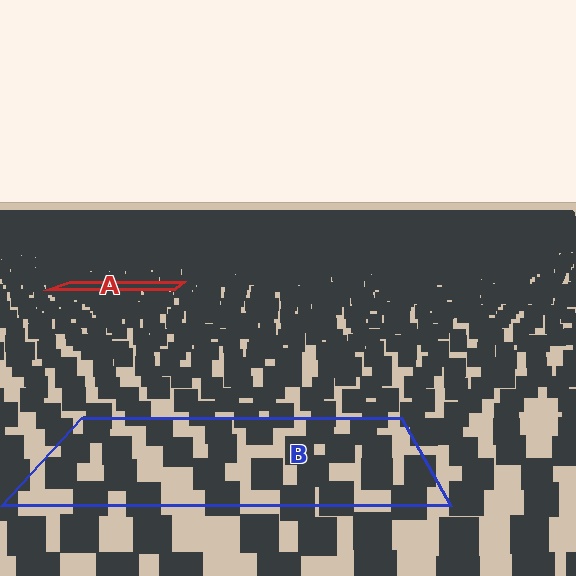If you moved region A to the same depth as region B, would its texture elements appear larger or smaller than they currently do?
They would appear larger. At a closer depth, the same texture elements are projected at a bigger on-screen size.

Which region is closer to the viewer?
Region B is closer. The texture elements there are larger and more spread out.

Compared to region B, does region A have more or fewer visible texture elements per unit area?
Region A has more texture elements per unit area — they are packed more densely because it is farther away.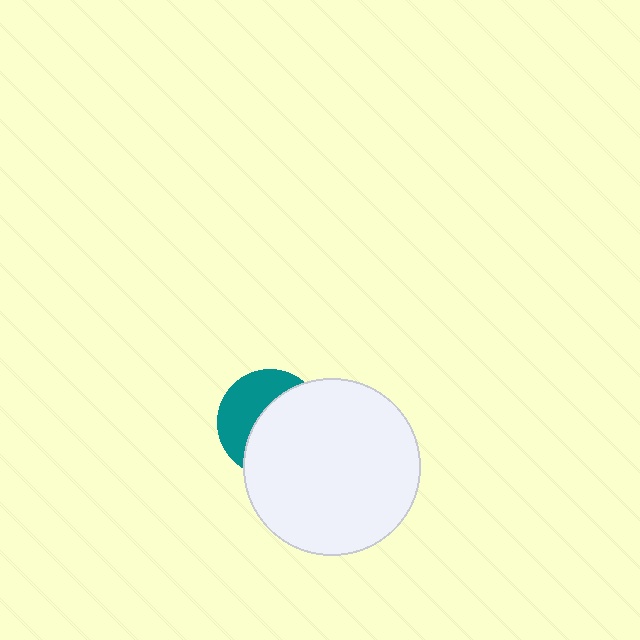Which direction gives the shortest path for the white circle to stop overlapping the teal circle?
Moving right gives the shortest separation.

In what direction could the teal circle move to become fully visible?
The teal circle could move left. That would shift it out from behind the white circle entirely.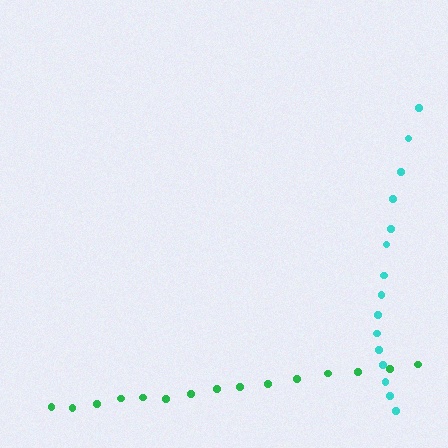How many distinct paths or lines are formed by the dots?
There are 2 distinct paths.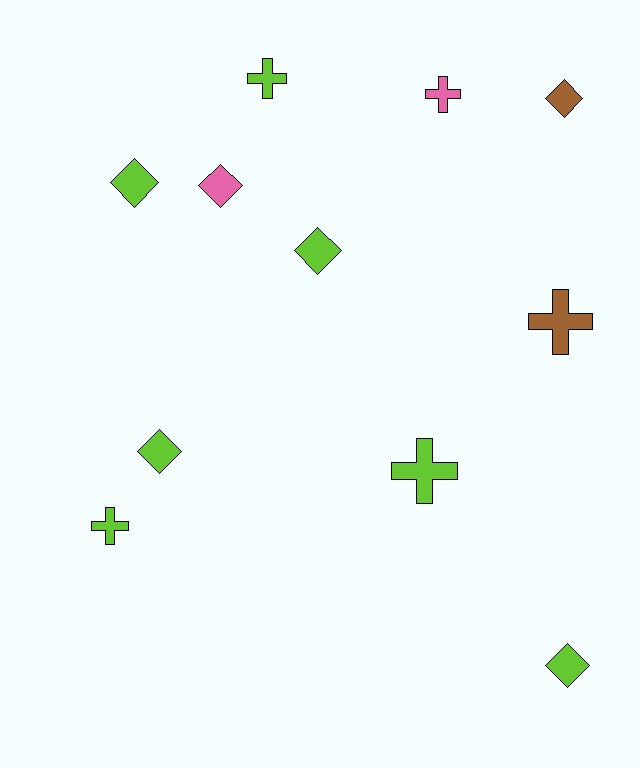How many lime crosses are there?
There are 3 lime crosses.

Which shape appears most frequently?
Diamond, with 6 objects.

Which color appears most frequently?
Lime, with 7 objects.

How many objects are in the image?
There are 11 objects.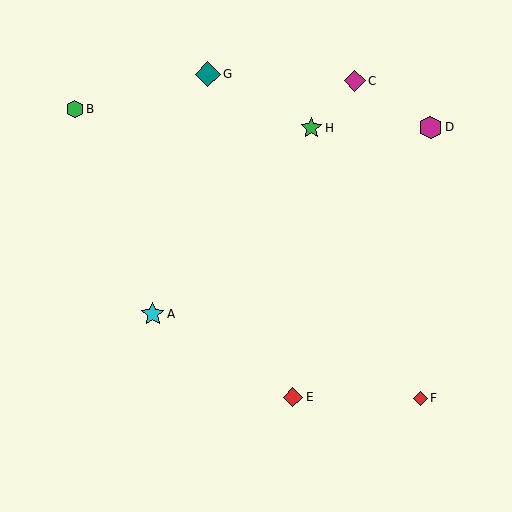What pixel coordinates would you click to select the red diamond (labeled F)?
Click at (421, 398) to select the red diamond F.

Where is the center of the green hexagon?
The center of the green hexagon is at (75, 109).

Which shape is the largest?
The teal diamond (labeled G) is the largest.